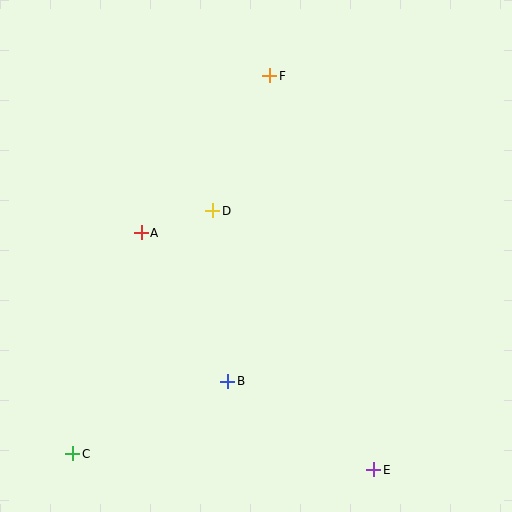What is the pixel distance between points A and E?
The distance between A and E is 332 pixels.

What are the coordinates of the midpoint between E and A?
The midpoint between E and A is at (258, 351).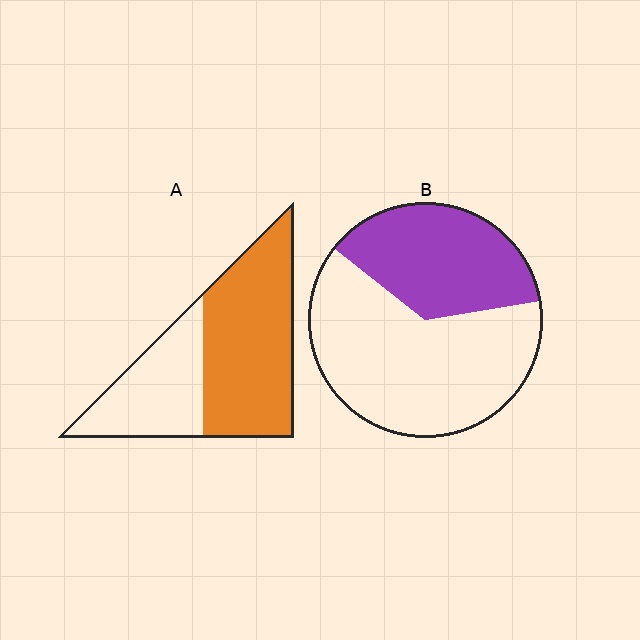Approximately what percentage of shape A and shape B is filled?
A is approximately 60% and B is approximately 35%.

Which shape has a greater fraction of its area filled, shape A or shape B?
Shape A.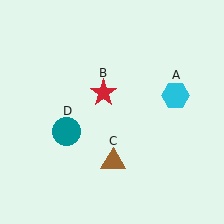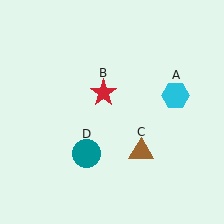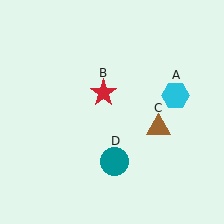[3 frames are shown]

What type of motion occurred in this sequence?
The brown triangle (object C), teal circle (object D) rotated counterclockwise around the center of the scene.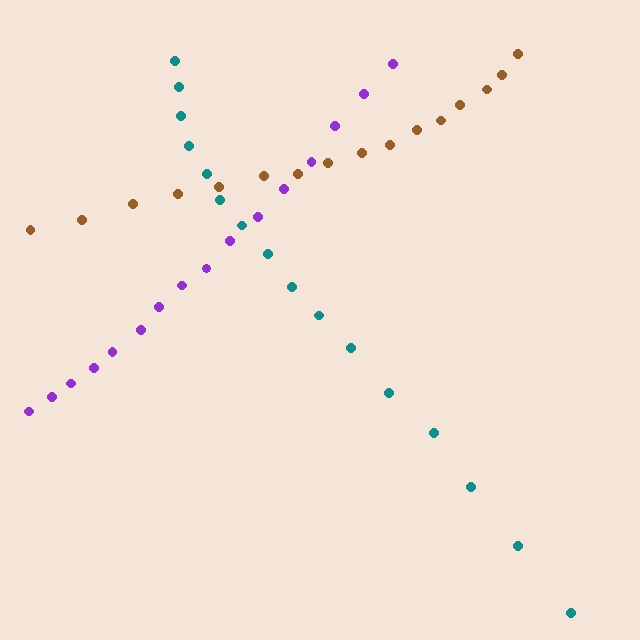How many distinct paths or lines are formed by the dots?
There are 3 distinct paths.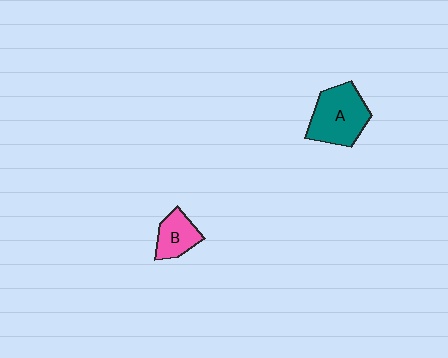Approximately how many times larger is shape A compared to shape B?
Approximately 1.8 times.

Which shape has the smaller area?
Shape B (pink).